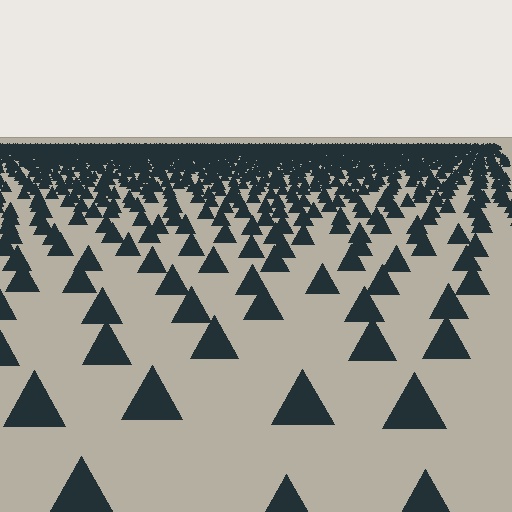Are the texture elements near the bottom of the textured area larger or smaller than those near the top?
Larger. Near the bottom, elements are closer to the viewer and appear at a bigger on-screen size.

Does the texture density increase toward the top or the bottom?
Density increases toward the top.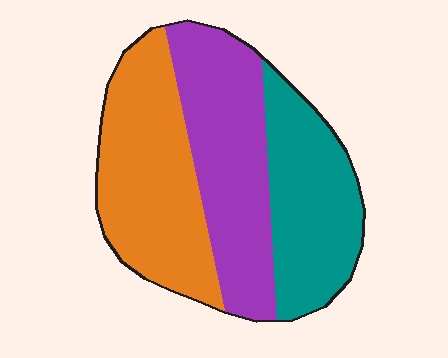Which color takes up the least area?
Teal, at roughly 30%.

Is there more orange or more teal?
Orange.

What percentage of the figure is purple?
Purple covers 34% of the figure.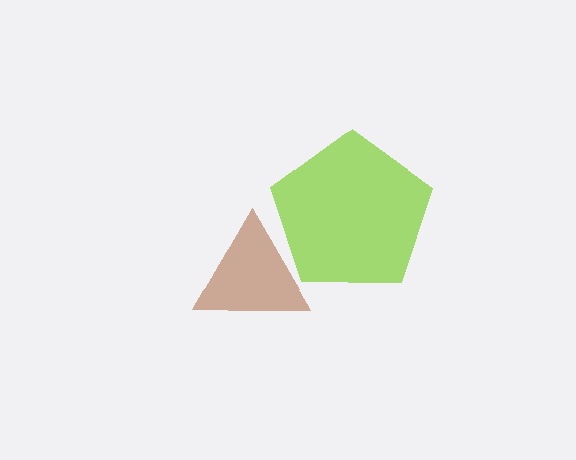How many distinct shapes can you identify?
There are 2 distinct shapes: a brown triangle, a lime pentagon.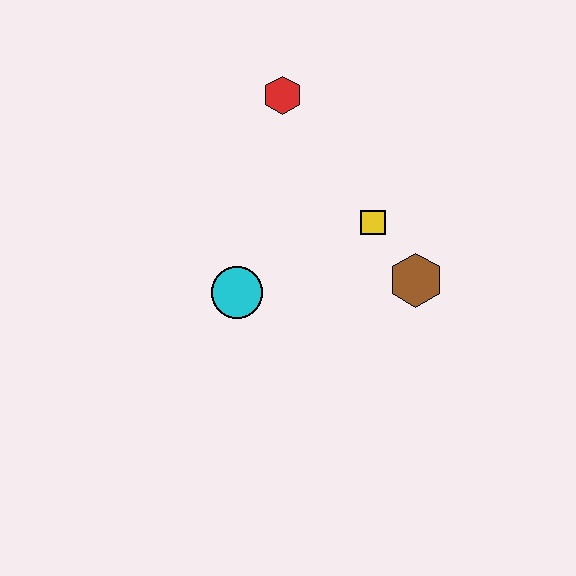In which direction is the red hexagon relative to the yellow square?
The red hexagon is above the yellow square.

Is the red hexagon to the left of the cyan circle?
No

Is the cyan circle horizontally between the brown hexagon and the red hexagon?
No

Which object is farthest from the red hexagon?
The brown hexagon is farthest from the red hexagon.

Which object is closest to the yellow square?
The brown hexagon is closest to the yellow square.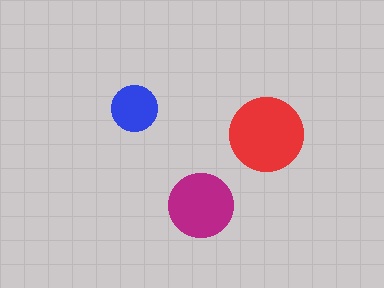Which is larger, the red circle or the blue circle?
The red one.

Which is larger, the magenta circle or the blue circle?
The magenta one.